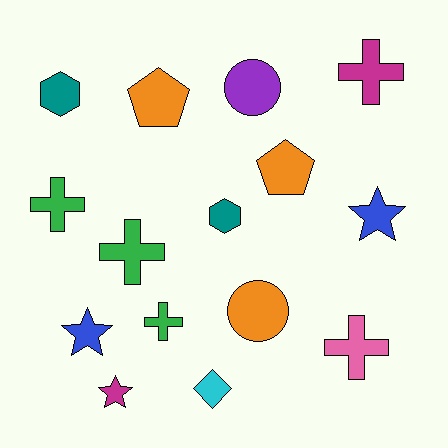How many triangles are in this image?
There are no triangles.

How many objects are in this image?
There are 15 objects.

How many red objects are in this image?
There are no red objects.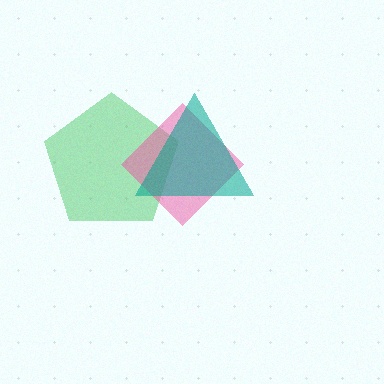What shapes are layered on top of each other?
The layered shapes are: a green pentagon, a pink diamond, a teal triangle.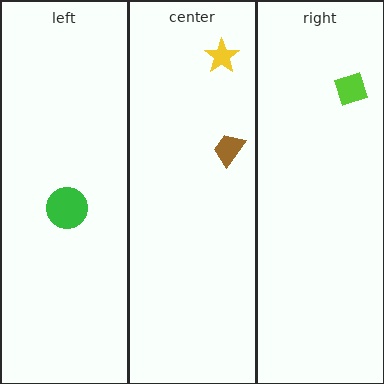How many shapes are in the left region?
1.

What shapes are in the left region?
The green circle.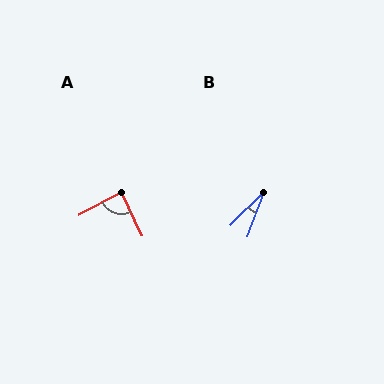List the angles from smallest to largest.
B (25°), A (87°).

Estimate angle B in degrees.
Approximately 25 degrees.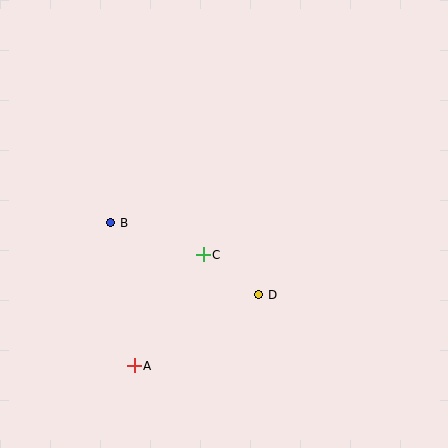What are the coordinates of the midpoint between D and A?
The midpoint between D and A is at (197, 330).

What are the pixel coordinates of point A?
Point A is at (134, 366).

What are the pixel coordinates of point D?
Point D is at (259, 295).